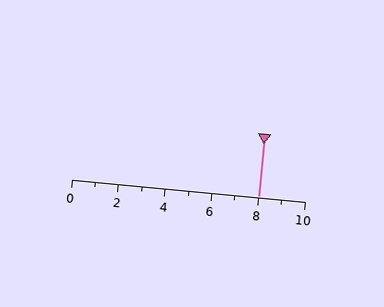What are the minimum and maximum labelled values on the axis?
The axis runs from 0 to 10.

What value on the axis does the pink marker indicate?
The marker indicates approximately 8.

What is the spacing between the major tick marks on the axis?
The major ticks are spaced 2 apart.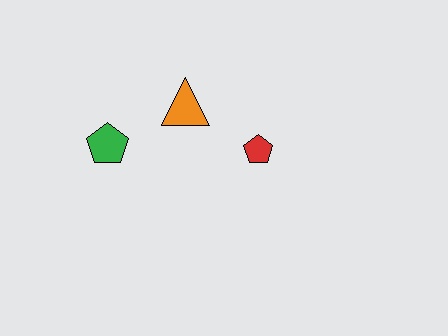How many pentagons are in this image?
There are 2 pentagons.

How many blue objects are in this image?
There are no blue objects.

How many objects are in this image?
There are 3 objects.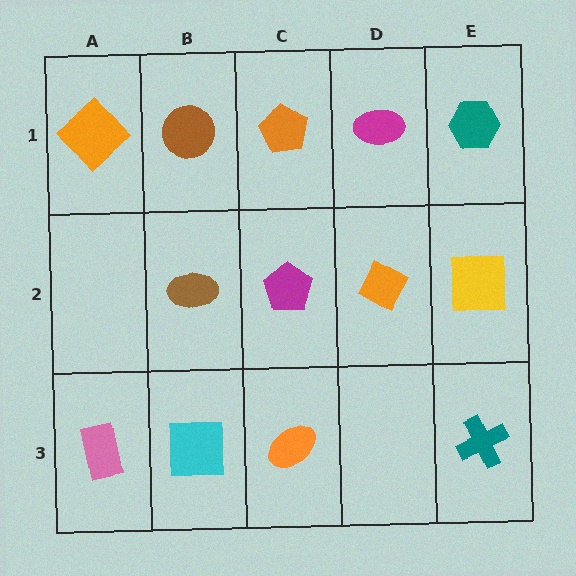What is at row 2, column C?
A magenta pentagon.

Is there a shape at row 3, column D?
No, that cell is empty.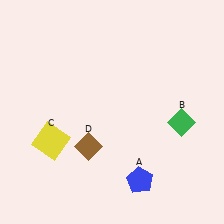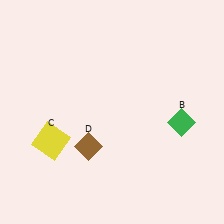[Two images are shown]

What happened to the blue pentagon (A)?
The blue pentagon (A) was removed in Image 2. It was in the bottom-right area of Image 1.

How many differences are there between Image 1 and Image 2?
There is 1 difference between the two images.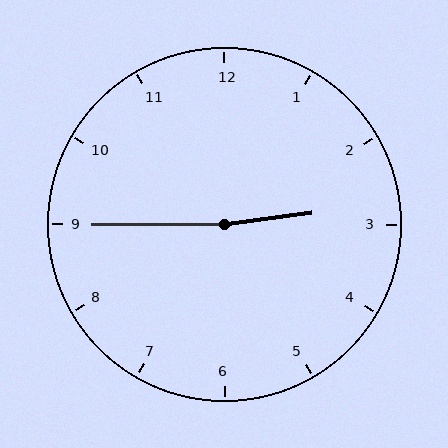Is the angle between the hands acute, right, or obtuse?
It is obtuse.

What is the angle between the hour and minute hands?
Approximately 172 degrees.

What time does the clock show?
2:45.